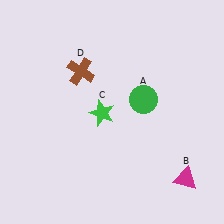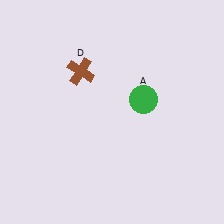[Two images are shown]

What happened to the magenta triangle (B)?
The magenta triangle (B) was removed in Image 2. It was in the bottom-right area of Image 1.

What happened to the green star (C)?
The green star (C) was removed in Image 2. It was in the bottom-left area of Image 1.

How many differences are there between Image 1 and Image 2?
There are 2 differences between the two images.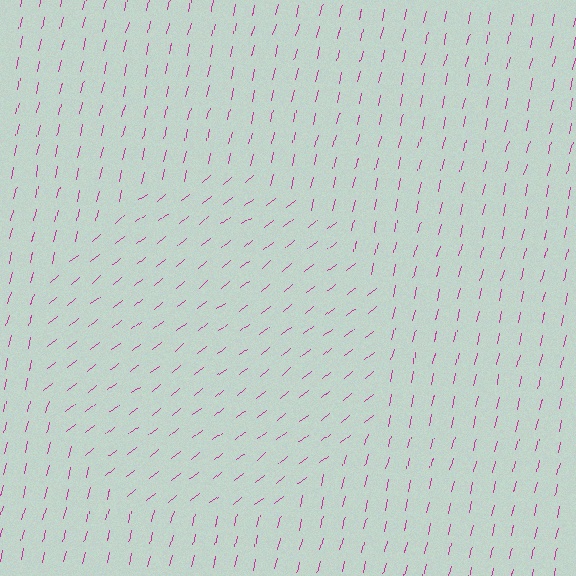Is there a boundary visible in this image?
Yes, there is a texture boundary formed by a change in line orientation.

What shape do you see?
I see a circle.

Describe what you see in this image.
The image is filled with small magenta line segments. A circle region in the image has lines oriented differently from the surrounding lines, creating a visible texture boundary.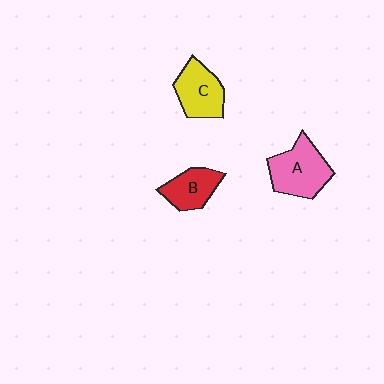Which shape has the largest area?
Shape A (pink).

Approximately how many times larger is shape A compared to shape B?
Approximately 1.5 times.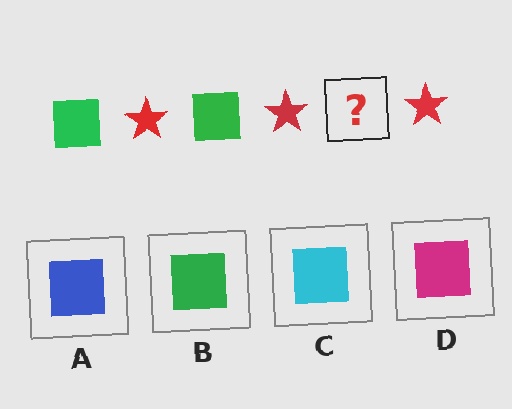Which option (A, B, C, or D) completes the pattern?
B.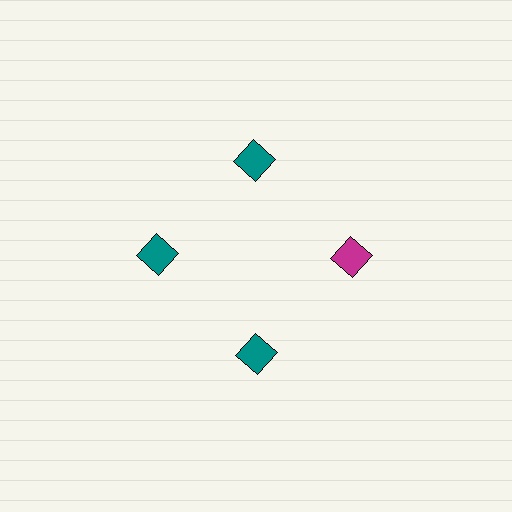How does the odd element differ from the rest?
It has a different color: magenta instead of teal.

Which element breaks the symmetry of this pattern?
The magenta diamond at roughly the 3 o'clock position breaks the symmetry. All other shapes are teal diamonds.